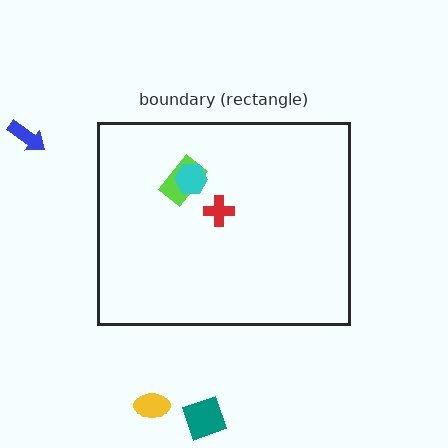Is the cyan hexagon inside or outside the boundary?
Inside.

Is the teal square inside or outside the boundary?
Outside.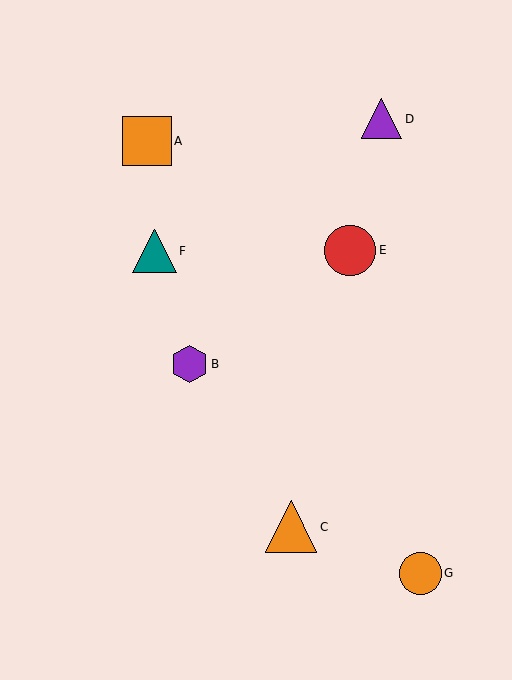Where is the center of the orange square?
The center of the orange square is at (147, 141).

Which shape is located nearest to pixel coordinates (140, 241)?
The teal triangle (labeled F) at (155, 251) is nearest to that location.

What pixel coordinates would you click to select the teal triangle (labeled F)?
Click at (155, 251) to select the teal triangle F.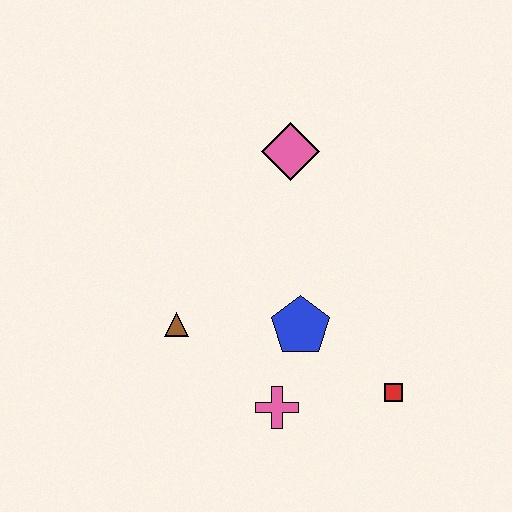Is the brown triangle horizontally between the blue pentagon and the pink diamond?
No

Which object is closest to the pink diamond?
The blue pentagon is closest to the pink diamond.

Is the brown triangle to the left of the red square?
Yes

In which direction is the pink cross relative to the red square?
The pink cross is to the left of the red square.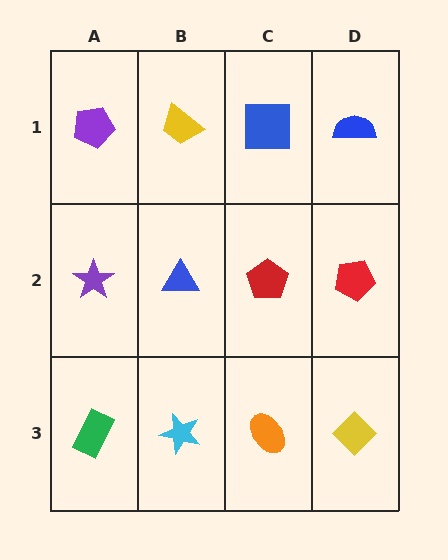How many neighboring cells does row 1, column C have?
3.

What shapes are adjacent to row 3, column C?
A red pentagon (row 2, column C), a cyan star (row 3, column B), a yellow diamond (row 3, column D).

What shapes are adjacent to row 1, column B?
A blue triangle (row 2, column B), a purple pentagon (row 1, column A), a blue square (row 1, column C).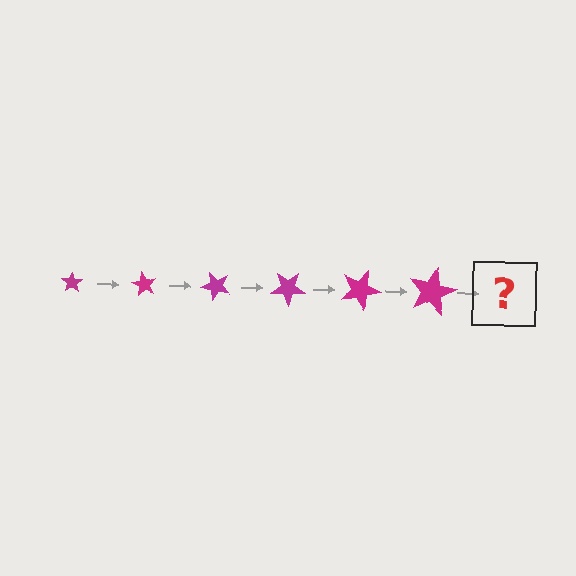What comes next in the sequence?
The next element should be a star, larger than the previous one and rotated 360 degrees from the start.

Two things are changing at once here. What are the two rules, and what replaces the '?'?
The two rules are that the star grows larger each step and it rotates 60 degrees each step. The '?' should be a star, larger than the previous one and rotated 360 degrees from the start.